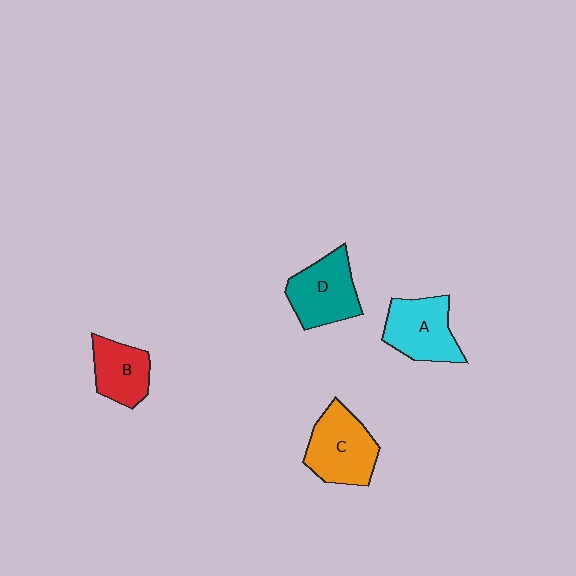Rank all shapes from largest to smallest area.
From largest to smallest: C (orange), D (teal), A (cyan), B (red).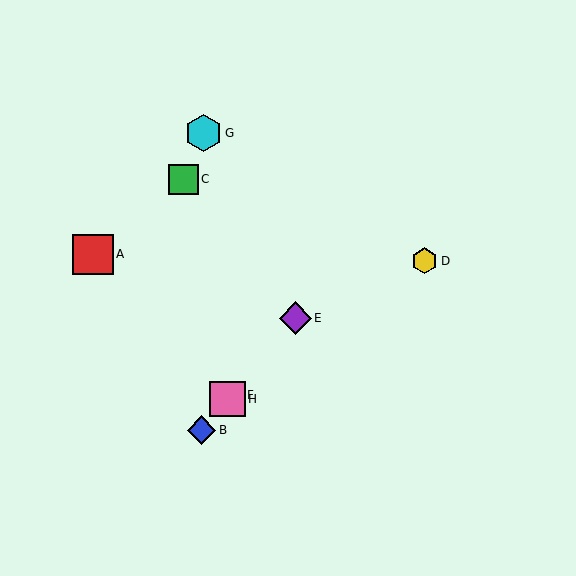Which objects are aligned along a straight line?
Objects B, E, F, H are aligned along a straight line.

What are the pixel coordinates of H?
Object H is at (228, 399).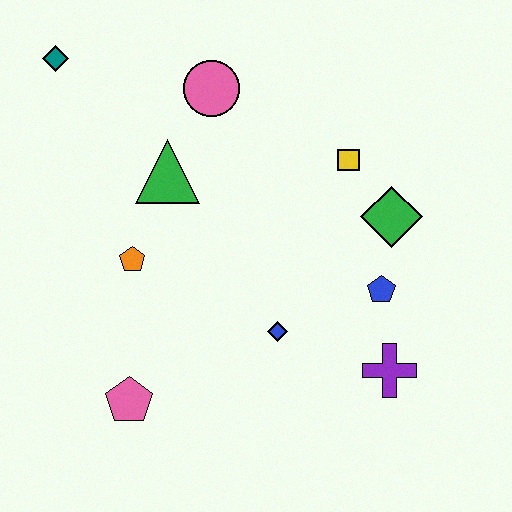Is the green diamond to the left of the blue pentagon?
No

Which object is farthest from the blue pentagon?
The teal diamond is farthest from the blue pentagon.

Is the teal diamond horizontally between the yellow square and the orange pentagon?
No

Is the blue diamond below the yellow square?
Yes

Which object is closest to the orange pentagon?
The green triangle is closest to the orange pentagon.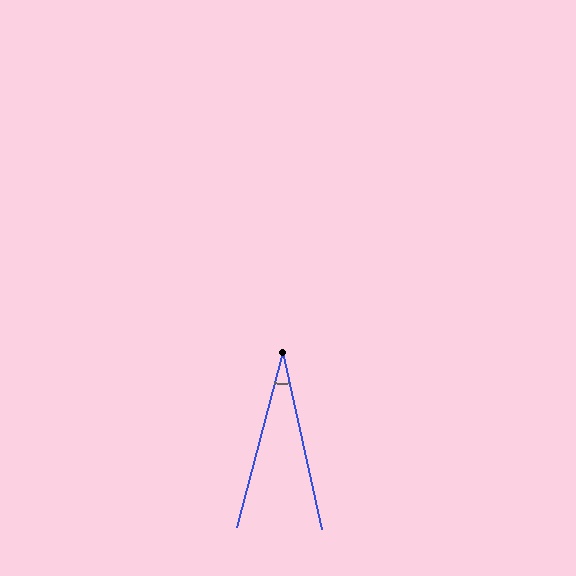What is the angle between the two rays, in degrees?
Approximately 27 degrees.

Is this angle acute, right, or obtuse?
It is acute.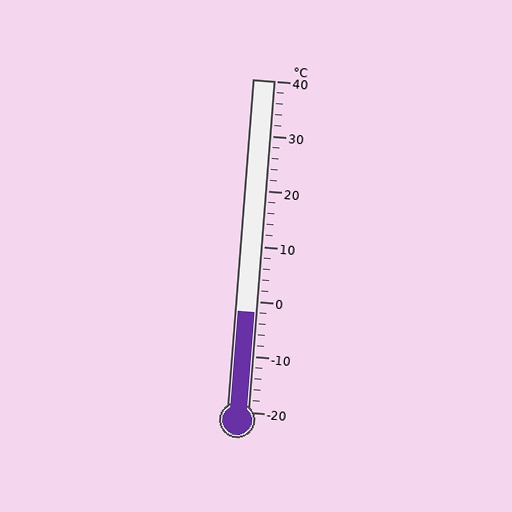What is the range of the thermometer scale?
The thermometer scale ranges from -20°C to 40°C.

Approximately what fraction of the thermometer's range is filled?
The thermometer is filled to approximately 30% of its range.